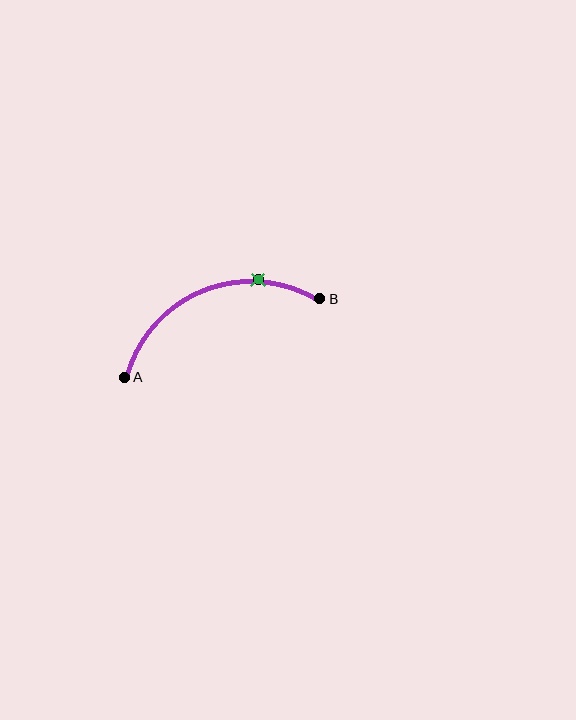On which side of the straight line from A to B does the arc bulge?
The arc bulges above the straight line connecting A and B.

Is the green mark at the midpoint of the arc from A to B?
No. The green mark lies on the arc but is closer to endpoint B. The arc midpoint would be at the point on the curve equidistant along the arc from both A and B.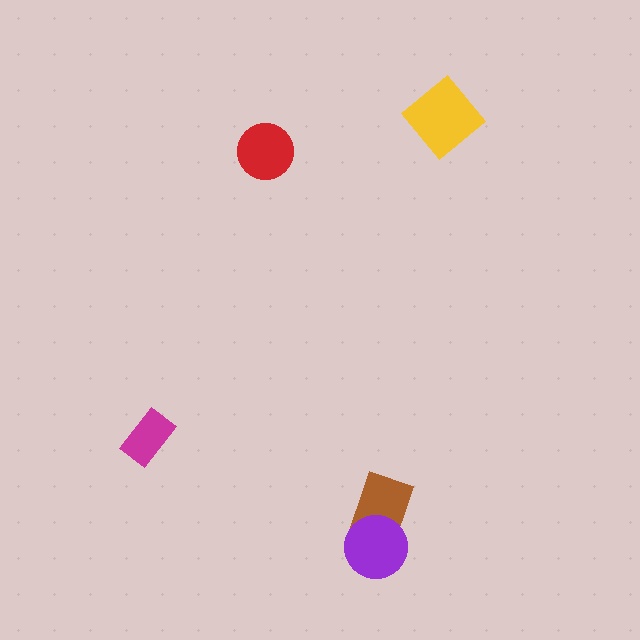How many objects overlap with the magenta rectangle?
0 objects overlap with the magenta rectangle.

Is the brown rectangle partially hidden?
Yes, it is partially covered by another shape.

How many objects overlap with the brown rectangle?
1 object overlaps with the brown rectangle.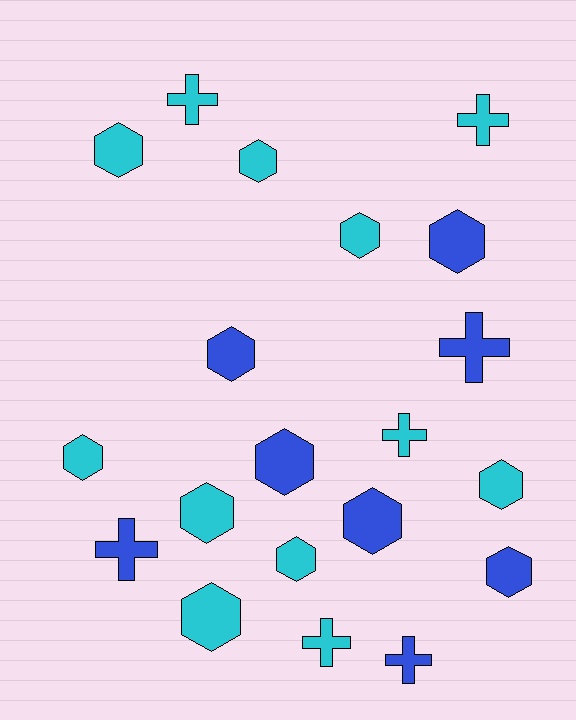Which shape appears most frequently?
Hexagon, with 13 objects.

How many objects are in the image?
There are 20 objects.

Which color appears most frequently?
Cyan, with 12 objects.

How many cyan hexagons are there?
There are 8 cyan hexagons.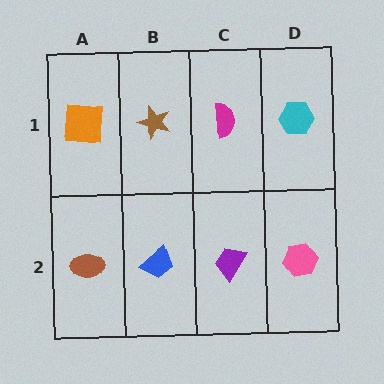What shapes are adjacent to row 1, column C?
A purple trapezoid (row 2, column C), a brown star (row 1, column B), a cyan hexagon (row 1, column D).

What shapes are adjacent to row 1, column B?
A blue trapezoid (row 2, column B), an orange square (row 1, column A), a magenta semicircle (row 1, column C).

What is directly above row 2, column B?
A brown star.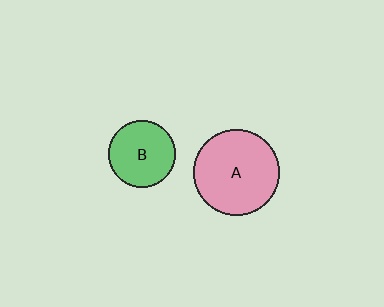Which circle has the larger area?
Circle A (pink).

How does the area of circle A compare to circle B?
Approximately 1.7 times.